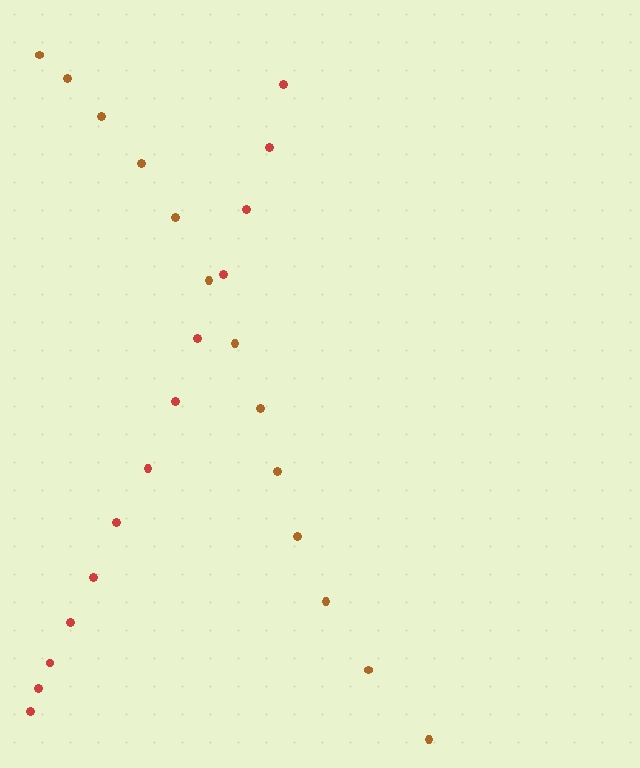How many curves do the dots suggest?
There are 2 distinct paths.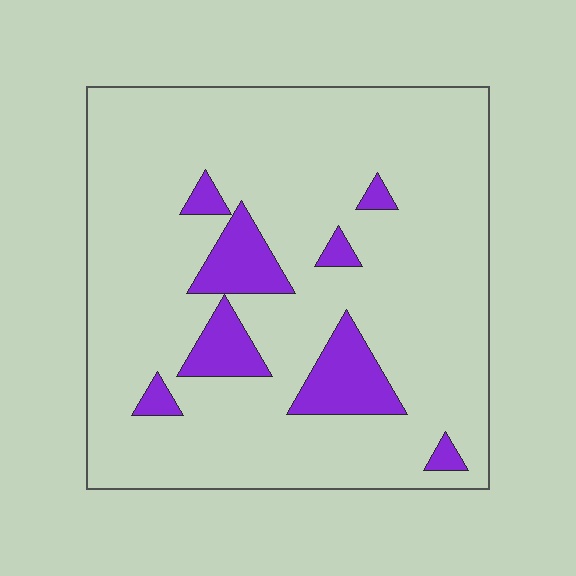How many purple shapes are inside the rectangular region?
8.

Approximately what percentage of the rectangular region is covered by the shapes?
Approximately 15%.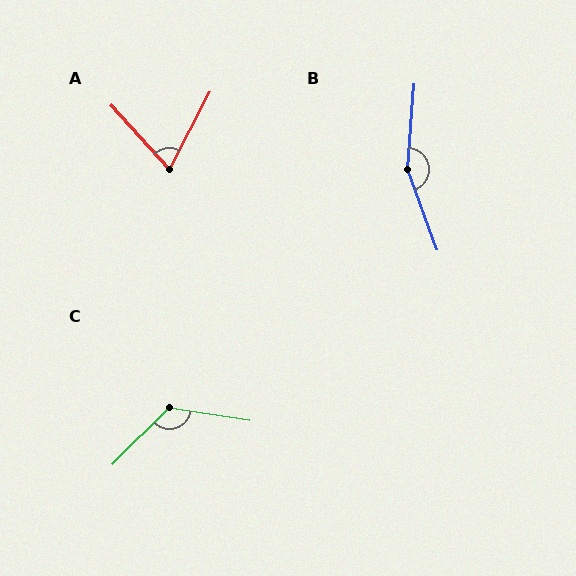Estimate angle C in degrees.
Approximately 127 degrees.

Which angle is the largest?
B, at approximately 156 degrees.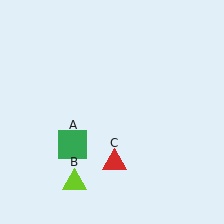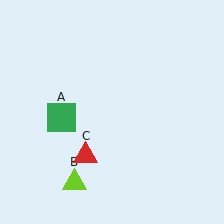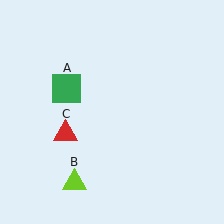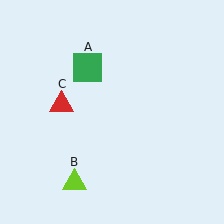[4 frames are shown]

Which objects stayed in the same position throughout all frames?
Lime triangle (object B) remained stationary.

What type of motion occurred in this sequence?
The green square (object A), red triangle (object C) rotated clockwise around the center of the scene.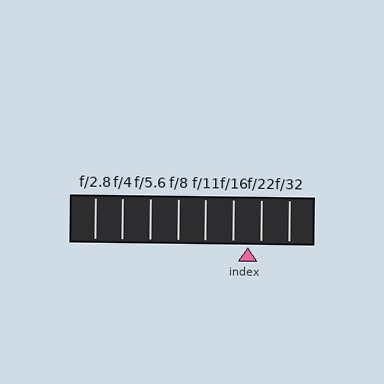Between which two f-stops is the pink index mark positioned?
The index mark is between f/16 and f/22.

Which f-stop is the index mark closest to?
The index mark is closest to f/22.